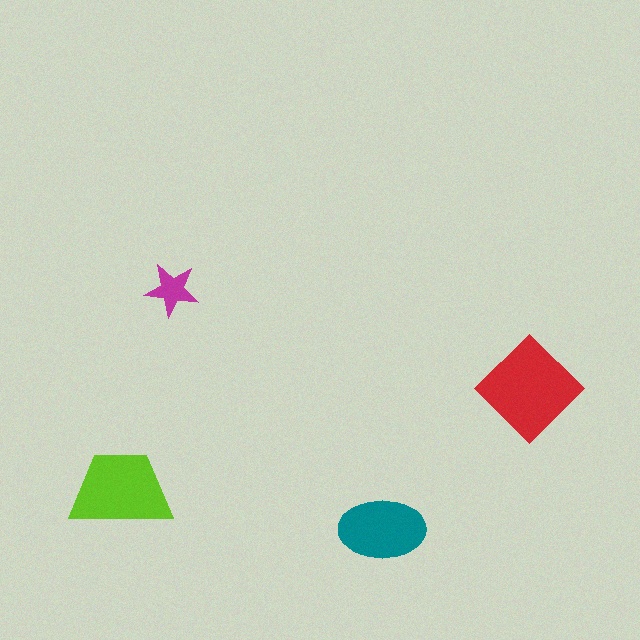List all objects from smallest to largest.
The magenta star, the teal ellipse, the lime trapezoid, the red diamond.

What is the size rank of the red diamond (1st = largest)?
1st.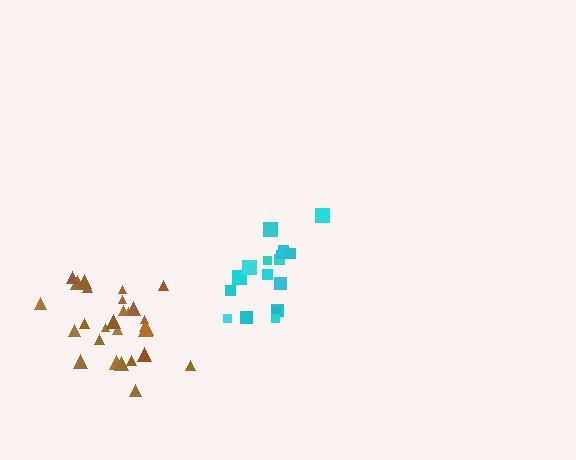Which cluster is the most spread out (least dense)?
Brown.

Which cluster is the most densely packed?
Cyan.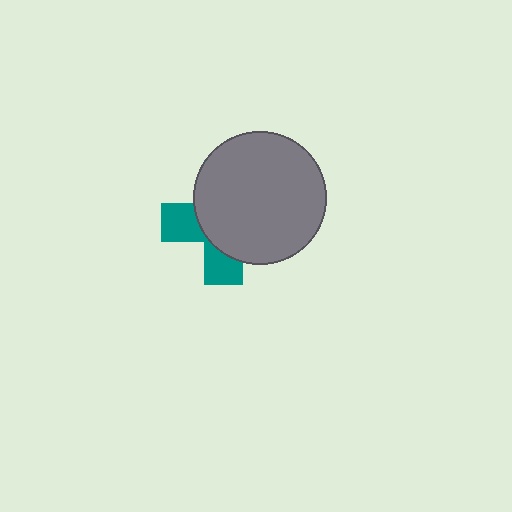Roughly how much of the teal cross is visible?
A small part of it is visible (roughly 33%).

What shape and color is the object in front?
The object in front is a gray circle.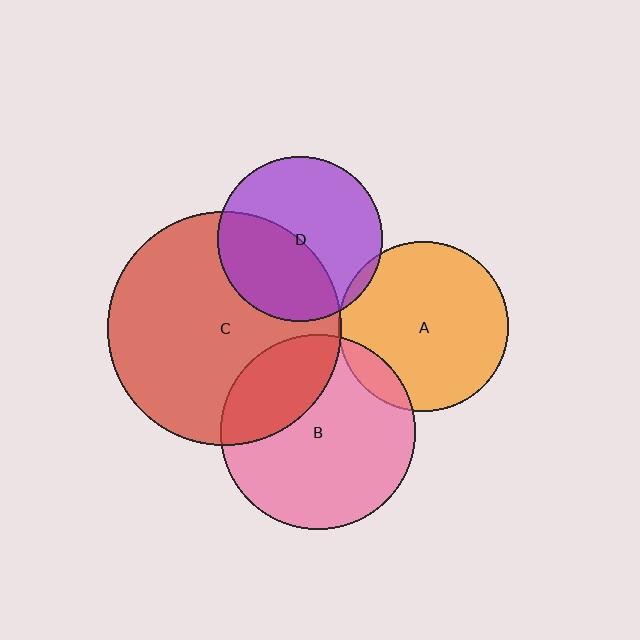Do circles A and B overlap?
Yes.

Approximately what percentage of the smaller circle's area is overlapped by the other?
Approximately 10%.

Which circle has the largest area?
Circle C (red).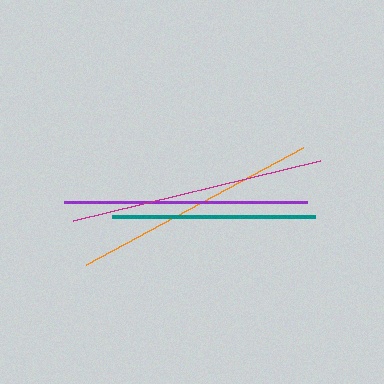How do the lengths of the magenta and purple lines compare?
The magenta and purple lines are approximately the same length.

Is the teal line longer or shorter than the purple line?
The purple line is longer than the teal line.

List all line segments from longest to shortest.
From longest to shortest: magenta, orange, purple, teal.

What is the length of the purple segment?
The purple segment is approximately 243 pixels long.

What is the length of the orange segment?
The orange segment is approximately 247 pixels long.